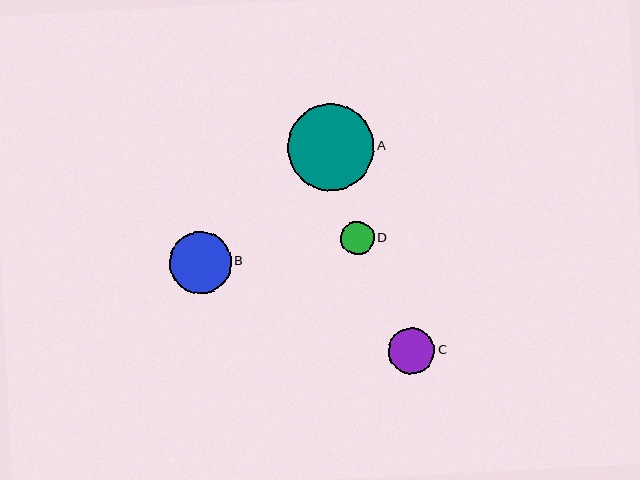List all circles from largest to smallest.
From largest to smallest: A, B, C, D.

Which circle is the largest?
Circle A is the largest with a size of approximately 86 pixels.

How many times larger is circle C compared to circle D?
Circle C is approximately 1.4 times the size of circle D.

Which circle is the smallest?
Circle D is the smallest with a size of approximately 34 pixels.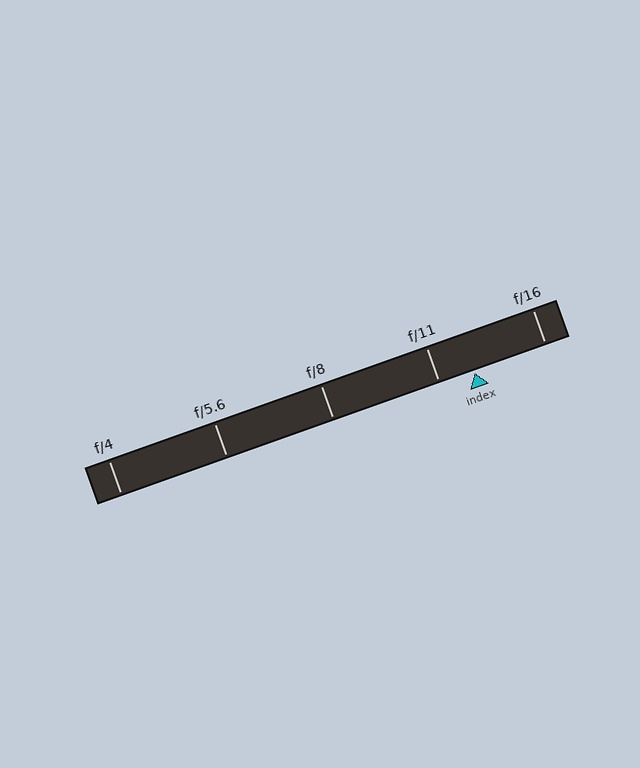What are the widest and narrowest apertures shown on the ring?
The widest aperture shown is f/4 and the narrowest is f/16.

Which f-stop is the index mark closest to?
The index mark is closest to f/11.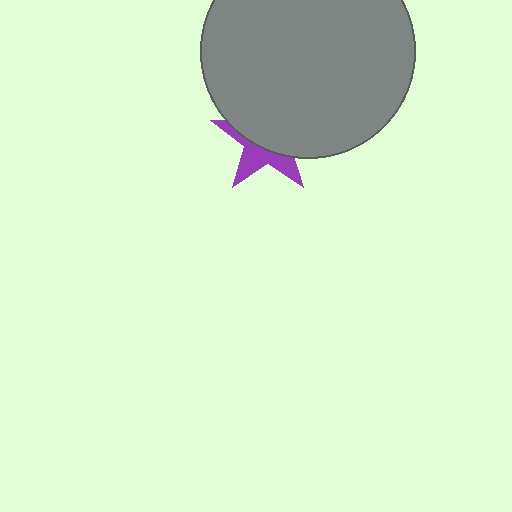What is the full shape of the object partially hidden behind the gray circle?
The partially hidden object is a purple star.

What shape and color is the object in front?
The object in front is a gray circle.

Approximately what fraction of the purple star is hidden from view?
Roughly 62% of the purple star is hidden behind the gray circle.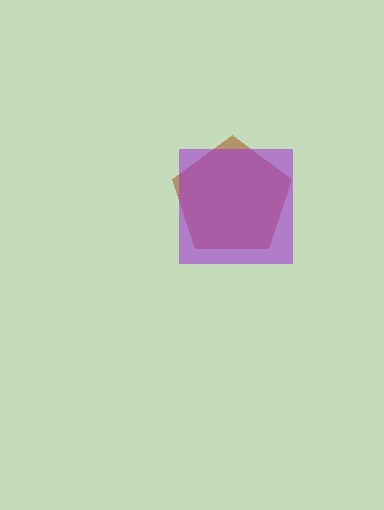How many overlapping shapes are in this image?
There are 2 overlapping shapes in the image.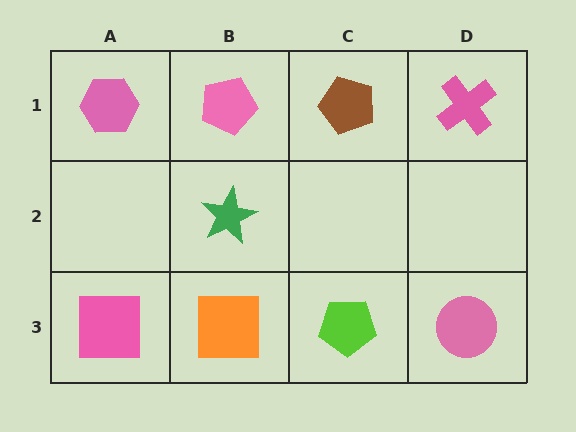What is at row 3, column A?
A pink square.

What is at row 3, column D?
A pink circle.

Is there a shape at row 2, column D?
No, that cell is empty.